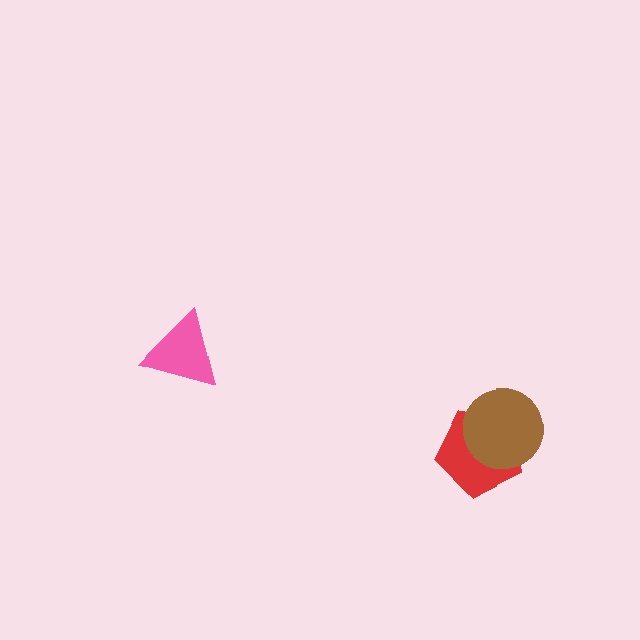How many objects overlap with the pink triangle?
0 objects overlap with the pink triangle.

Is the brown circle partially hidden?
No, no other shape covers it.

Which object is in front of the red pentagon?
The brown circle is in front of the red pentagon.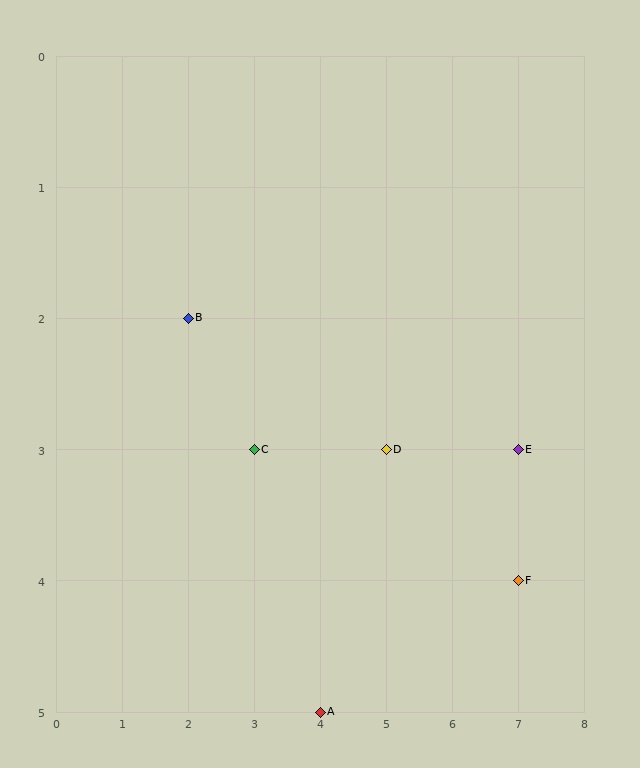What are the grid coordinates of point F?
Point F is at grid coordinates (7, 4).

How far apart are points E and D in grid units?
Points E and D are 2 columns apart.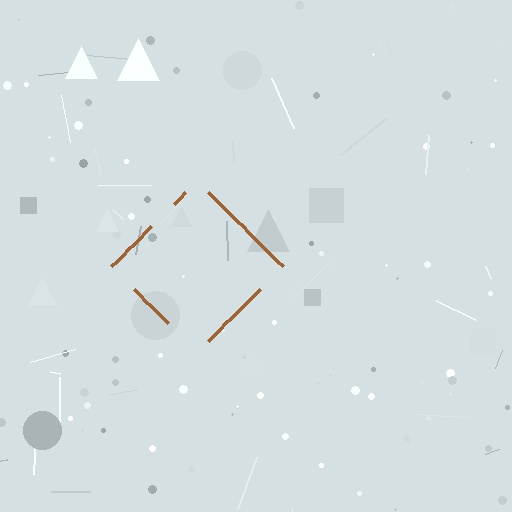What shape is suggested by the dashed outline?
The dashed outline suggests a diamond.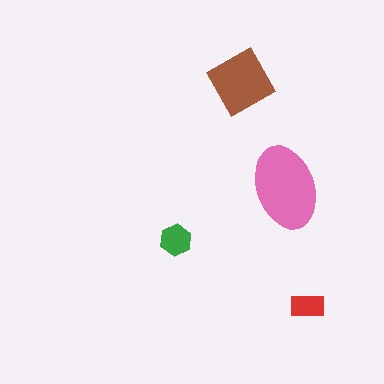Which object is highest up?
The brown square is topmost.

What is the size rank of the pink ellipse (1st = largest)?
1st.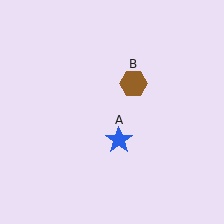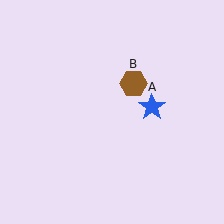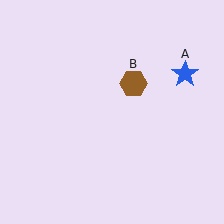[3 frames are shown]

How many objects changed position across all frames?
1 object changed position: blue star (object A).